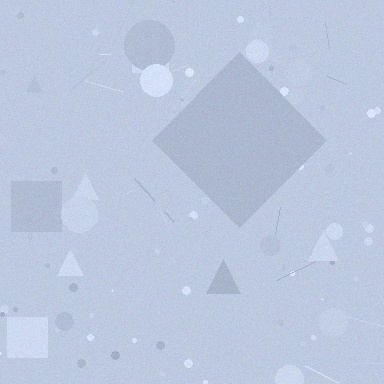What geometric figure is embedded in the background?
A diamond is embedded in the background.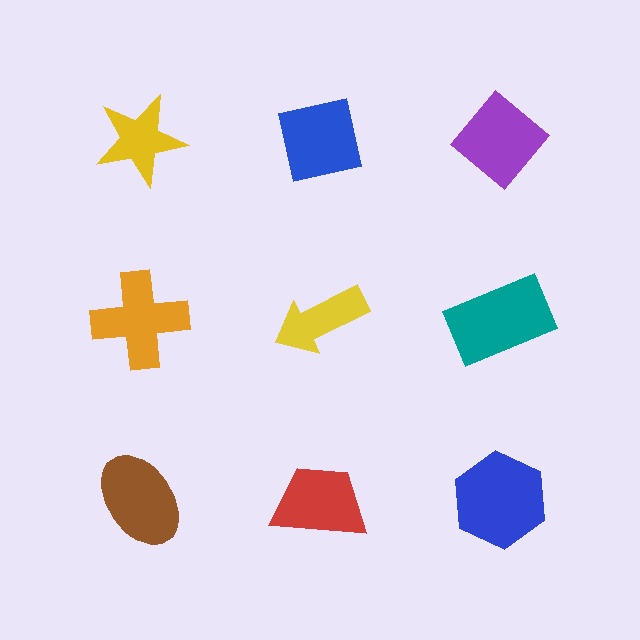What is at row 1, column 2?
A blue square.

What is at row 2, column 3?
A teal rectangle.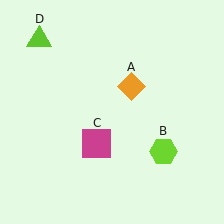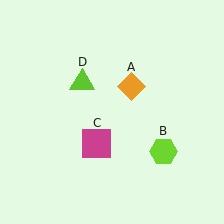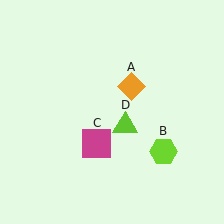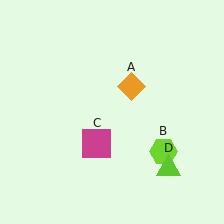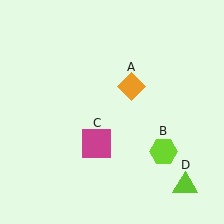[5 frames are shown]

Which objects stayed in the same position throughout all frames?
Orange diamond (object A) and lime hexagon (object B) and magenta square (object C) remained stationary.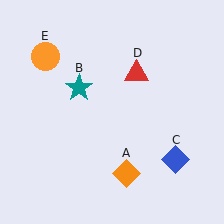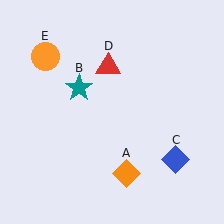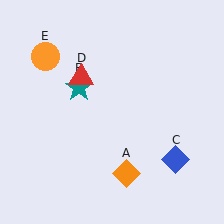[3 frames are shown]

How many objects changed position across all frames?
1 object changed position: red triangle (object D).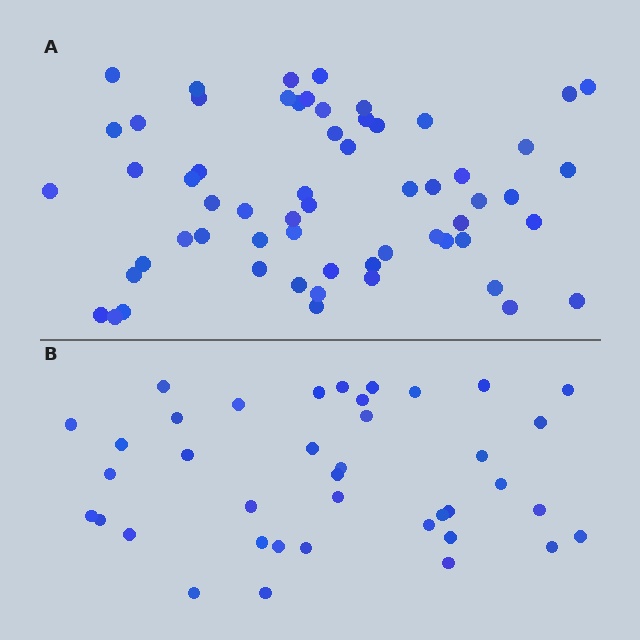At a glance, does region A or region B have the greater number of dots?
Region A (the top region) has more dots.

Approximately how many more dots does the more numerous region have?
Region A has approximately 20 more dots than region B.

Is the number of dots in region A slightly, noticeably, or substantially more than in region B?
Region A has substantially more. The ratio is roughly 1.5 to 1.